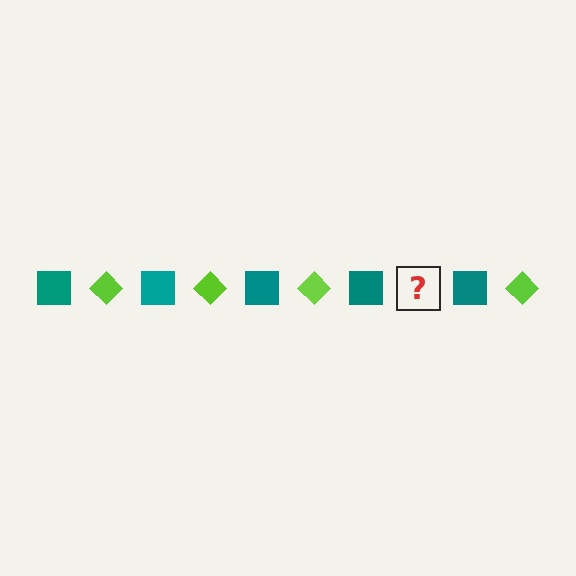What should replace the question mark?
The question mark should be replaced with a lime diamond.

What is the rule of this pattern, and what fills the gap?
The rule is that the pattern alternates between teal square and lime diamond. The gap should be filled with a lime diamond.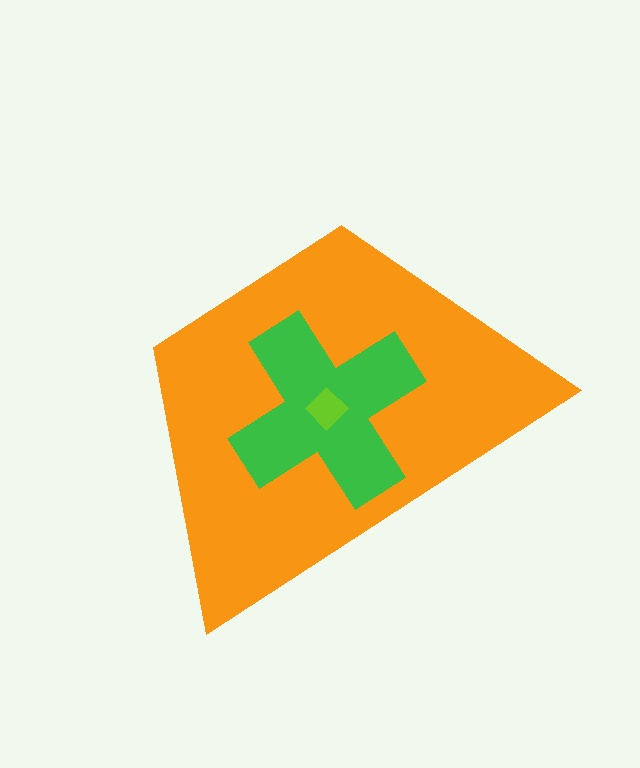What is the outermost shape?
The orange trapezoid.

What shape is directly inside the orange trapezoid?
The green cross.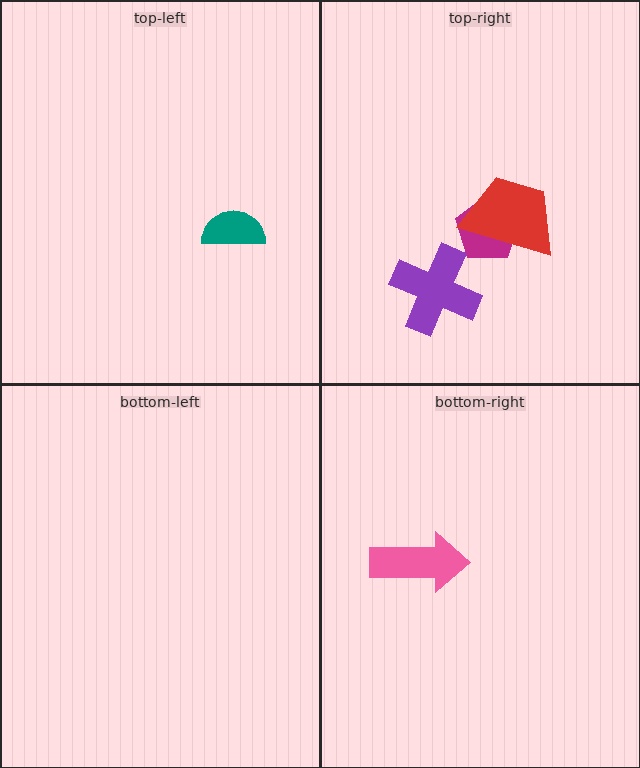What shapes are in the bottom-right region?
The pink arrow.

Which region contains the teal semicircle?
The top-left region.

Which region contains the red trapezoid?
The top-right region.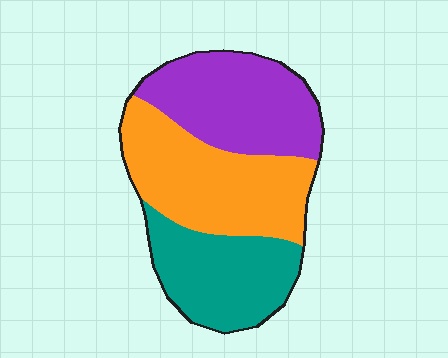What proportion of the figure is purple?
Purple covers 33% of the figure.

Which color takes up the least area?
Teal, at roughly 30%.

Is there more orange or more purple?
Orange.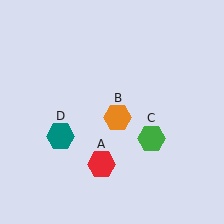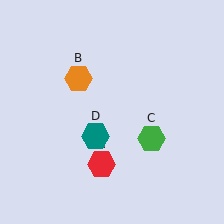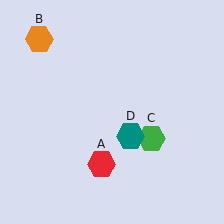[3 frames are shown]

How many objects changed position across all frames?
2 objects changed position: orange hexagon (object B), teal hexagon (object D).